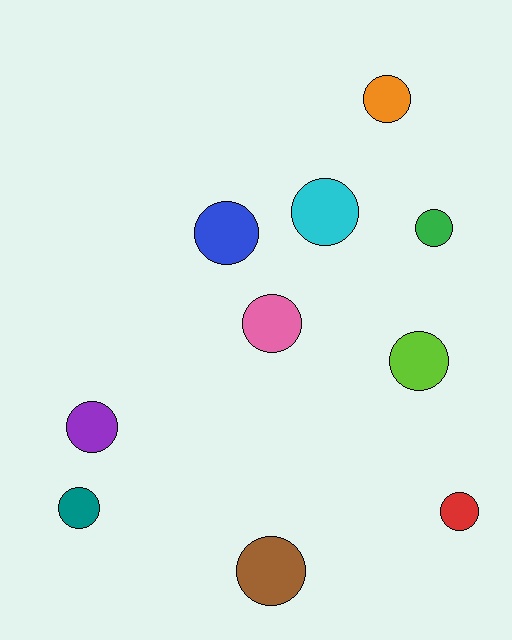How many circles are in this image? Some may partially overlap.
There are 10 circles.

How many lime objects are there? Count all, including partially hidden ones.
There is 1 lime object.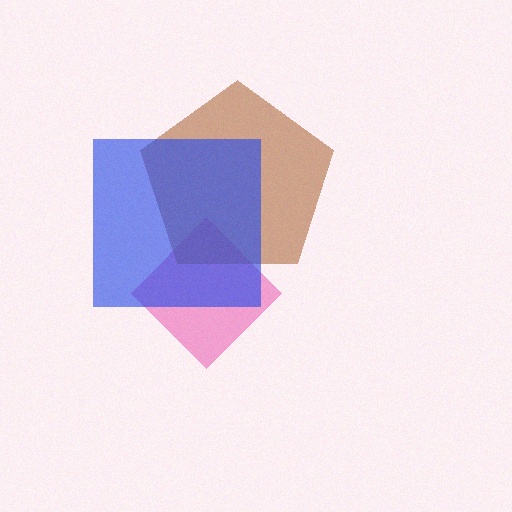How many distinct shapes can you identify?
There are 3 distinct shapes: a pink diamond, a brown pentagon, a blue square.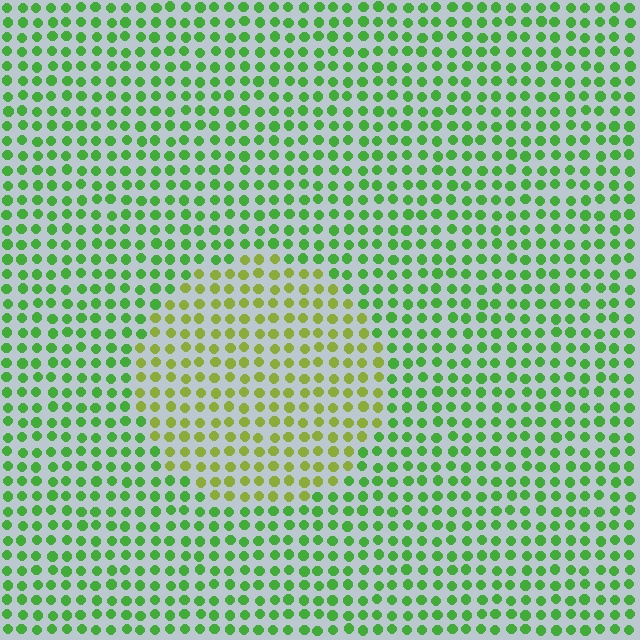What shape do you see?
I see a circle.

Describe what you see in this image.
The image is filled with small green elements in a uniform arrangement. A circle-shaped region is visible where the elements are tinted to a slightly different hue, forming a subtle color boundary.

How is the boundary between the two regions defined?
The boundary is defined purely by a slight shift in hue (about 38 degrees). Spacing, size, and orientation are identical on both sides.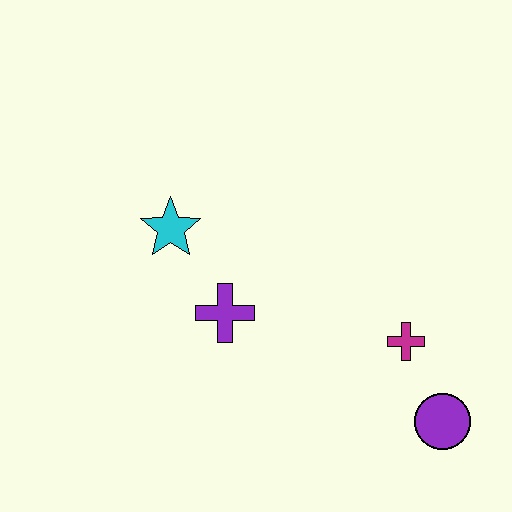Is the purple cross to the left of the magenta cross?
Yes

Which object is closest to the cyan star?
The purple cross is closest to the cyan star.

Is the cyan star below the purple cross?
No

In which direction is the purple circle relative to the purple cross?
The purple circle is to the right of the purple cross.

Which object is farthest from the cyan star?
The purple circle is farthest from the cyan star.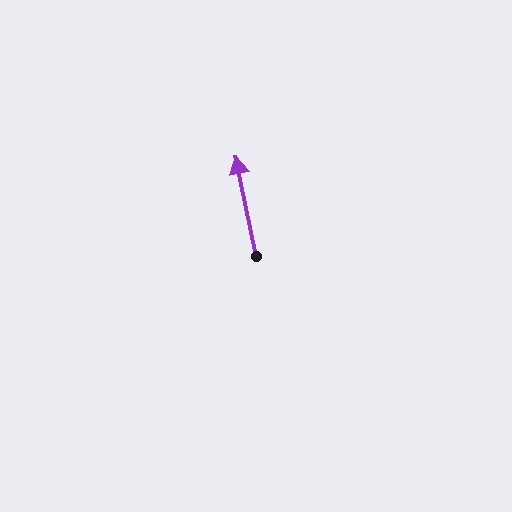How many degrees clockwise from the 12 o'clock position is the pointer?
Approximately 348 degrees.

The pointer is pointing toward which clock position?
Roughly 12 o'clock.